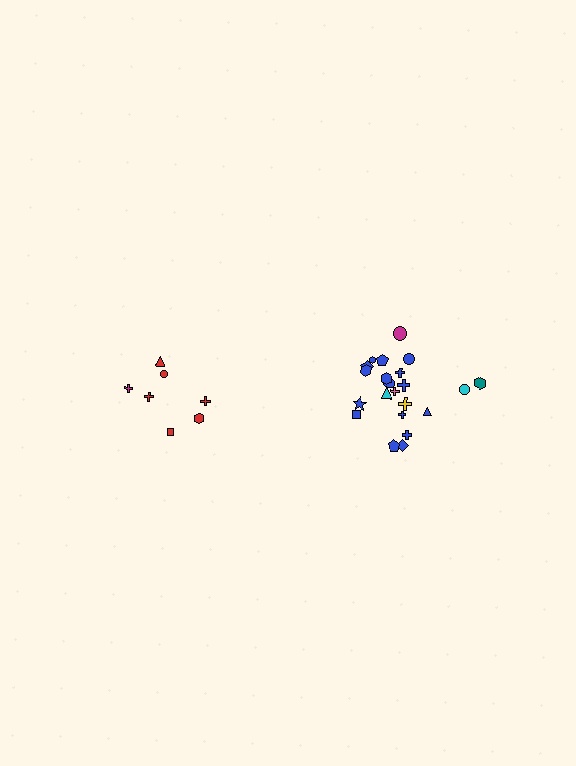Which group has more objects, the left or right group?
The right group.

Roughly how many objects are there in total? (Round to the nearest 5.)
Roughly 30 objects in total.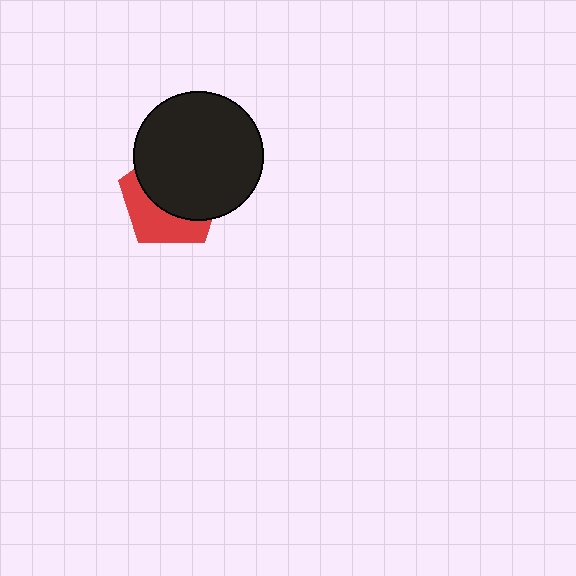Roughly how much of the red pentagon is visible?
A small part of it is visible (roughly 40%).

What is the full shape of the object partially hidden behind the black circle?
The partially hidden object is a red pentagon.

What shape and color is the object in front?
The object in front is a black circle.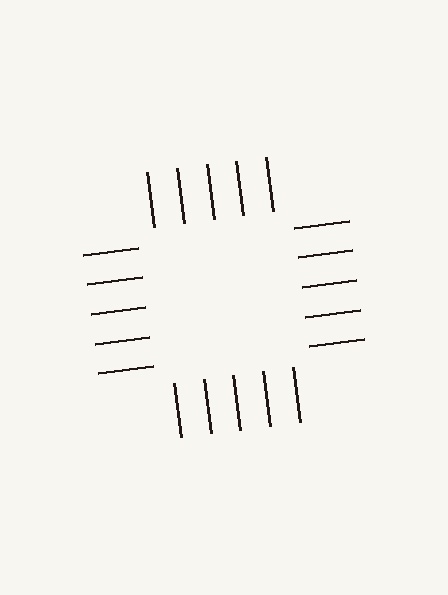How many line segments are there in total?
20 — 5 along each of the 4 edges.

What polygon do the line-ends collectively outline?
An illusory square — the line segments terminate on its edges but no continuous stroke is drawn.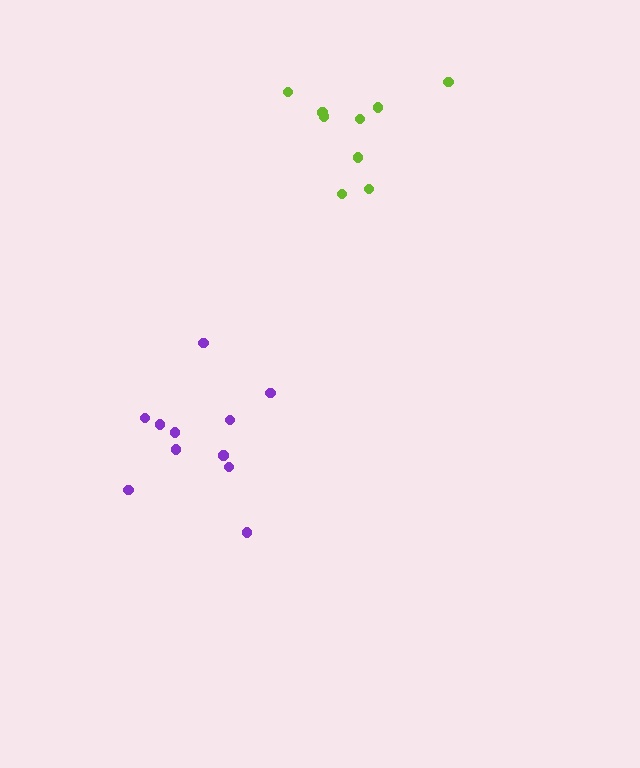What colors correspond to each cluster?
The clusters are colored: lime, purple.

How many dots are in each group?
Group 1: 9 dots, Group 2: 11 dots (20 total).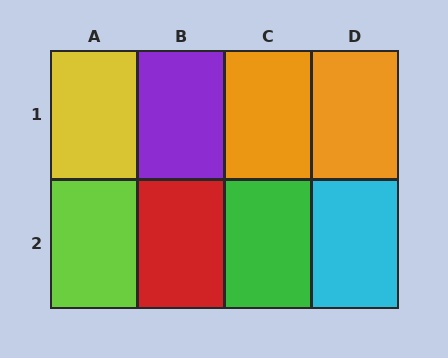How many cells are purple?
1 cell is purple.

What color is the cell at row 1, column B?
Purple.